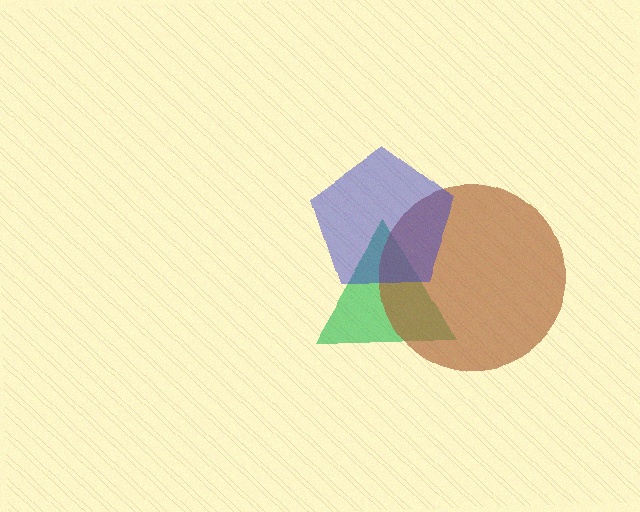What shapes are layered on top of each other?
The layered shapes are: a green triangle, a brown circle, a blue pentagon.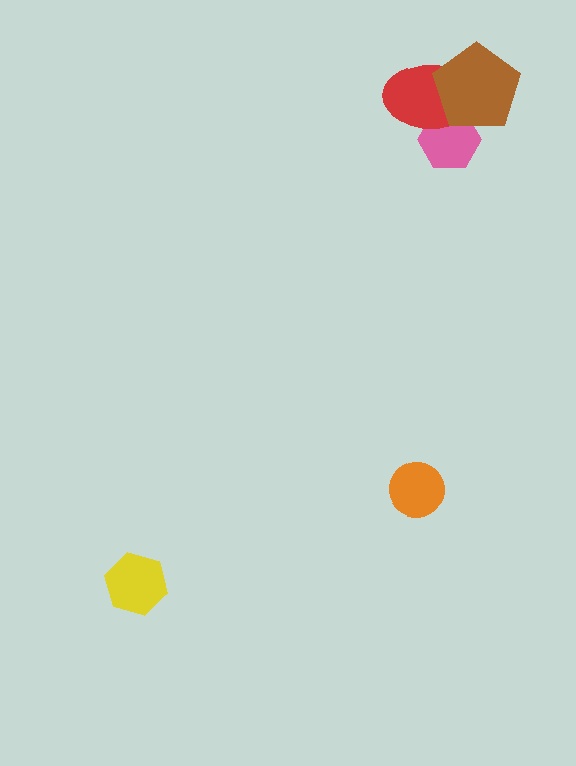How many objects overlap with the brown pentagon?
2 objects overlap with the brown pentagon.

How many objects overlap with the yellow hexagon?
0 objects overlap with the yellow hexagon.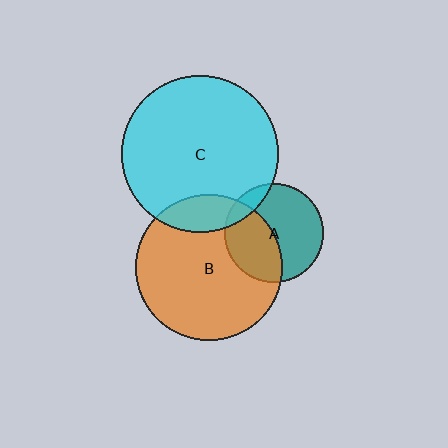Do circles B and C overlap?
Yes.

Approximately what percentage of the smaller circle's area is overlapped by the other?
Approximately 15%.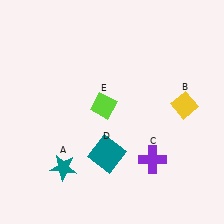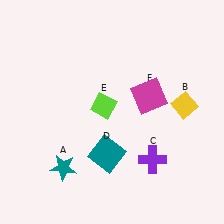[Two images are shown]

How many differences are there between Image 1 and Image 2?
There is 1 difference between the two images.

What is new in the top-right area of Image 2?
A magenta square (F) was added in the top-right area of Image 2.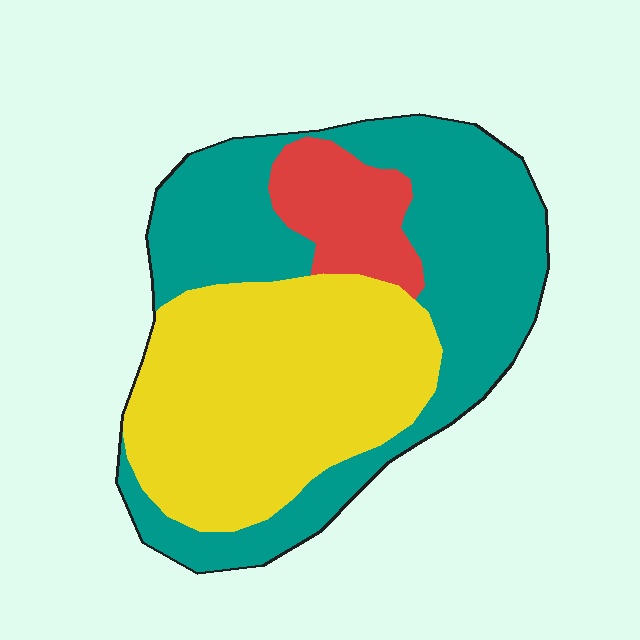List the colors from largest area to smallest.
From largest to smallest: teal, yellow, red.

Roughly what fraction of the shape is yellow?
Yellow takes up between a quarter and a half of the shape.